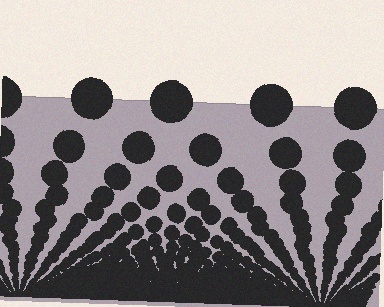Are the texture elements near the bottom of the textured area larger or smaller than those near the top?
Smaller. The gradient is inverted — elements near the bottom are smaller and denser.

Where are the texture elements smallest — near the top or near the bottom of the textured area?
Near the bottom.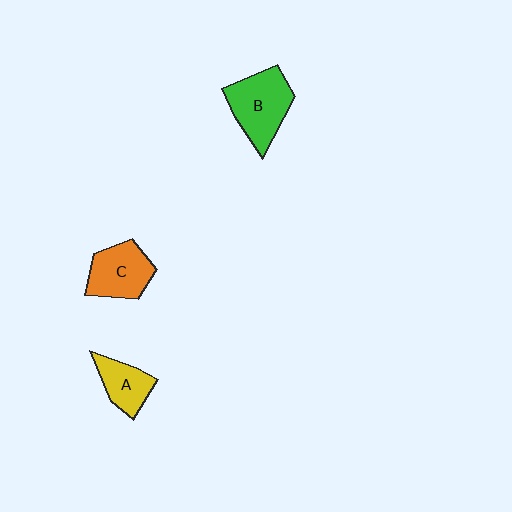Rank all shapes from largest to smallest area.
From largest to smallest: B (green), C (orange), A (yellow).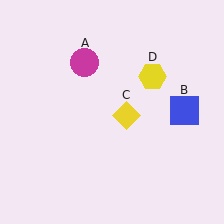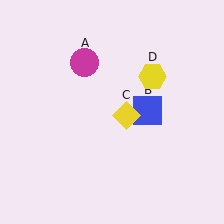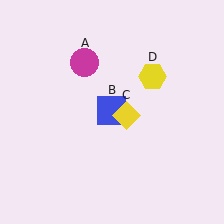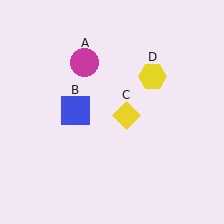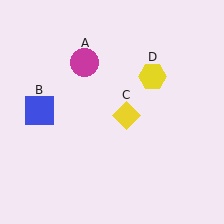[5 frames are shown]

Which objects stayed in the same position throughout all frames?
Magenta circle (object A) and yellow diamond (object C) and yellow hexagon (object D) remained stationary.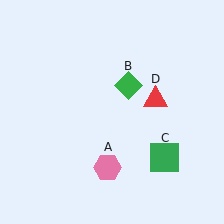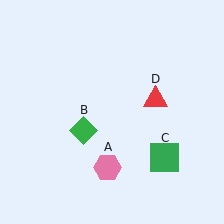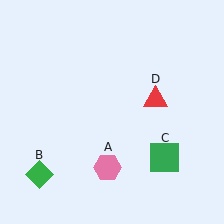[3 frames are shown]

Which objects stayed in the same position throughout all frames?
Pink hexagon (object A) and green square (object C) and red triangle (object D) remained stationary.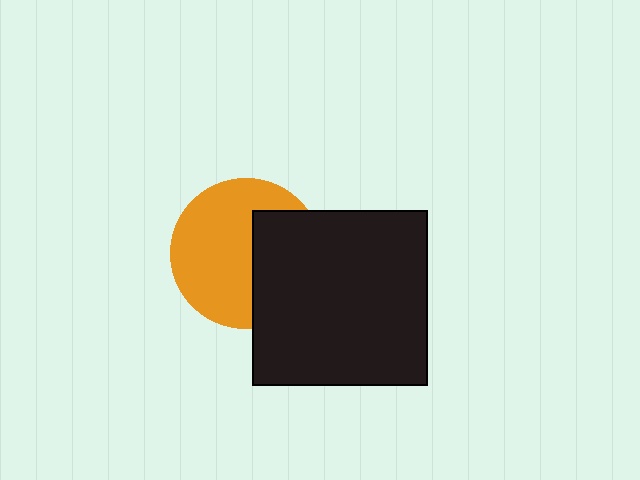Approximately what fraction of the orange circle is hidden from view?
Roughly 39% of the orange circle is hidden behind the black square.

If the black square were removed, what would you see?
You would see the complete orange circle.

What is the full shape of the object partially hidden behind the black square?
The partially hidden object is an orange circle.